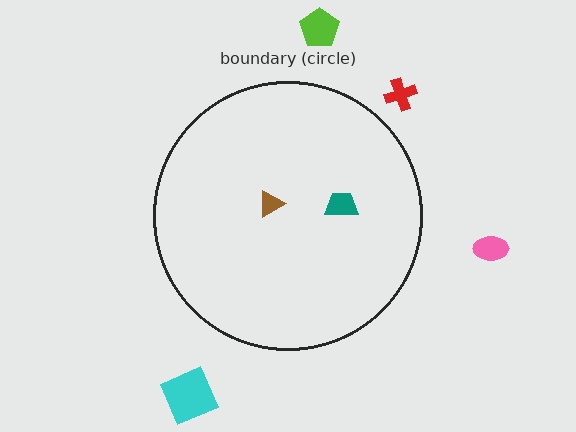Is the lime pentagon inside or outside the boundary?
Outside.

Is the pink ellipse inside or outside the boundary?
Outside.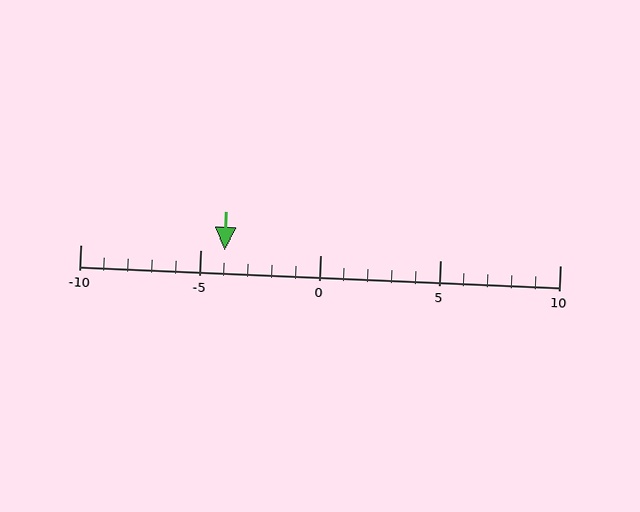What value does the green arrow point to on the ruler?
The green arrow points to approximately -4.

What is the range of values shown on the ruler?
The ruler shows values from -10 to 10.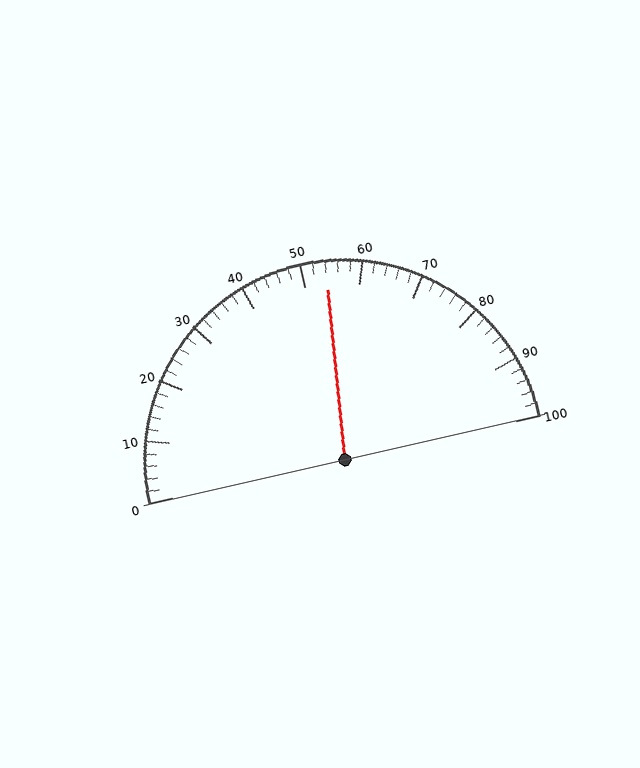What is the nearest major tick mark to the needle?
The nearest major tick mark is 50.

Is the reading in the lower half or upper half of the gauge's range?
The reading is in the upper half of the range (0 to 100).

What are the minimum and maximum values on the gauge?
The gauge ranges from 0 to 100.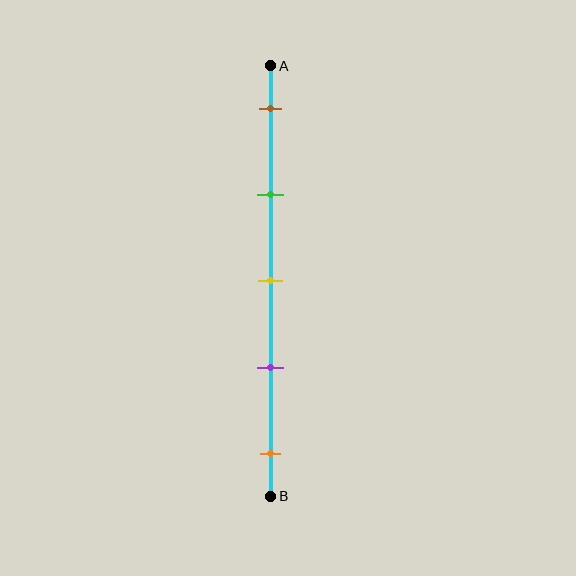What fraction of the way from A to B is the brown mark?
The brown mark is approximately 10% (0.1) of the way from A to B.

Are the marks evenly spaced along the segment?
Yes, the marks are approximately evenly spaced.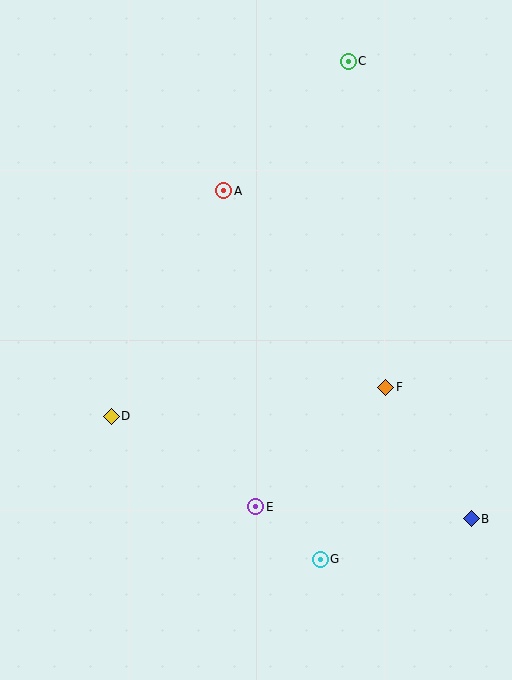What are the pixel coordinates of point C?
Point C is at (348, 61).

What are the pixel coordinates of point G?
Point G is at (320, 559).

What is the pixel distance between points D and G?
The distance between D and G is 253 pixels.